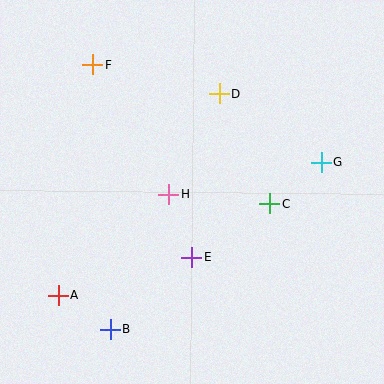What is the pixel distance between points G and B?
The distance between G and B is 270 pixels.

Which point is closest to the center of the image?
Point H at (168, 194) is closest to the center.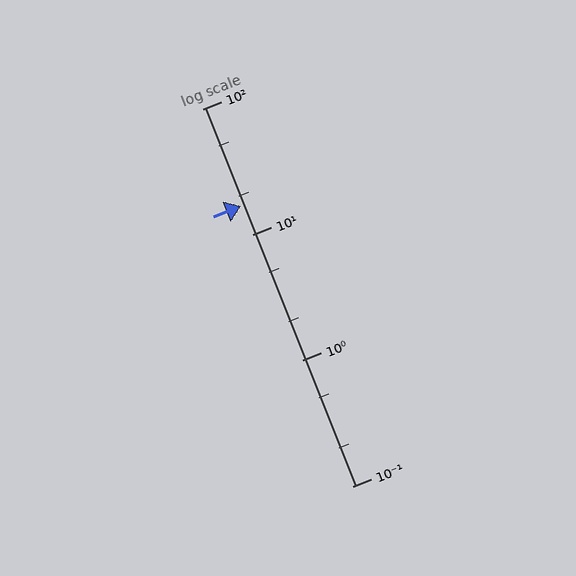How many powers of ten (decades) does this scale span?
The scale spans 3 decades, from 0.1 to 100.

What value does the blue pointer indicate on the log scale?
The pointer indicates approximately 17.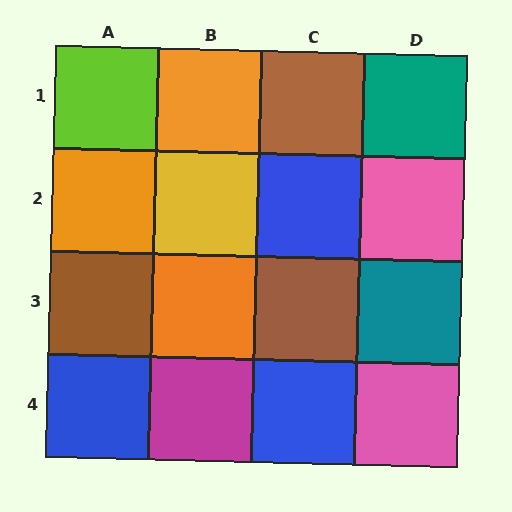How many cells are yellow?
1 cell is yellow.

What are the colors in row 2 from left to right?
Orange, yellow, blue, pink.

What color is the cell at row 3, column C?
Brown.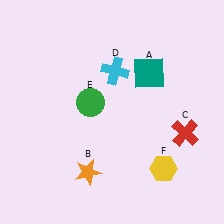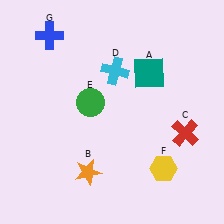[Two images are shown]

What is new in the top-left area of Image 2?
A blue cross (G) was added in the top-left area of Image 2.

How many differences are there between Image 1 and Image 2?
There is 1 difference between the two images.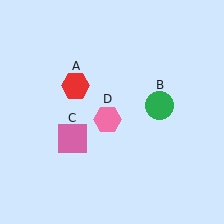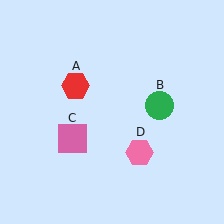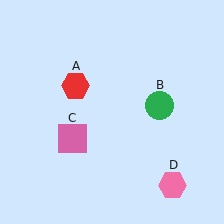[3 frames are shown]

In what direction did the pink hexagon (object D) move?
The pink hexagon (object D) moved down and to the right.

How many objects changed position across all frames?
1 object changed position: pink hexagon (object D).